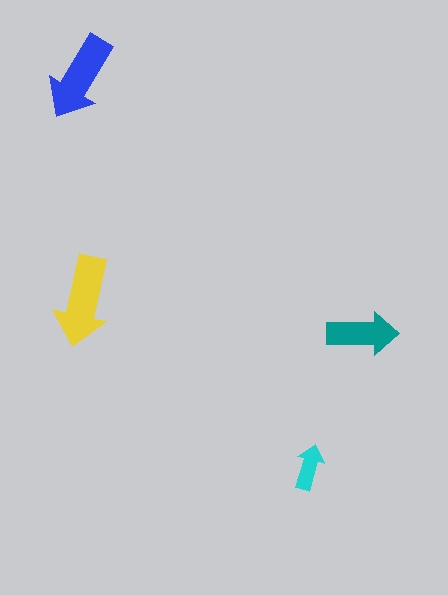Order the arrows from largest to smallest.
the yellow one, the blue one, the teal one, the cyan one.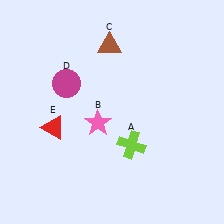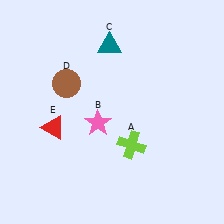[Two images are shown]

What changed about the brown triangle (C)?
In Image 1, C is brown. In Image 2, it changed to teal.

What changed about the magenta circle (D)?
In Image 1, D is magenta. In Image 2, it changed to brown.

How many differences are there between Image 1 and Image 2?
There are 2 differences between the two images.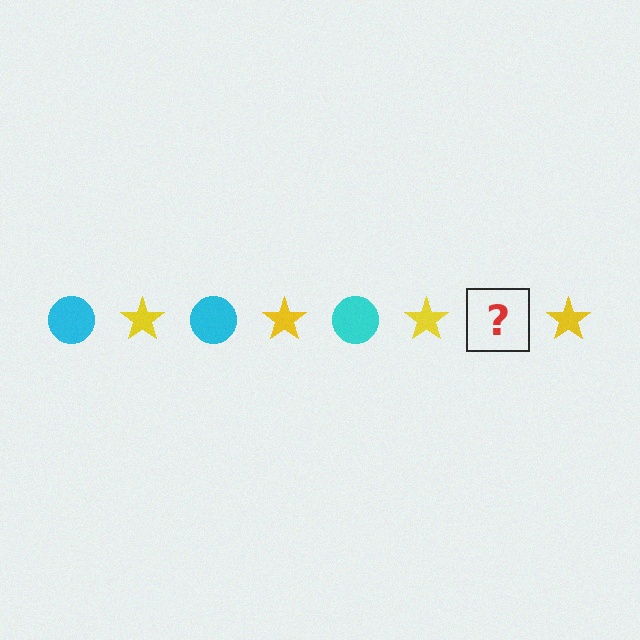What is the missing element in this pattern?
The missing element is a cyan circle.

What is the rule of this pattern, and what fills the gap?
The rule is that the pattern alternates between cyan circle and yellow star. The gap should be filled with a cyan circle.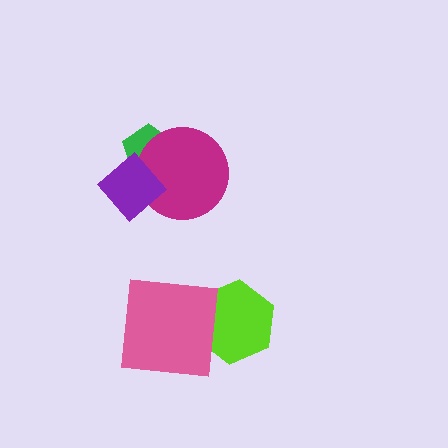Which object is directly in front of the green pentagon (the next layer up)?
The magenta circle is directly in front of the green pentagon.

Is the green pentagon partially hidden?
Yes, it is partially covered by another shape.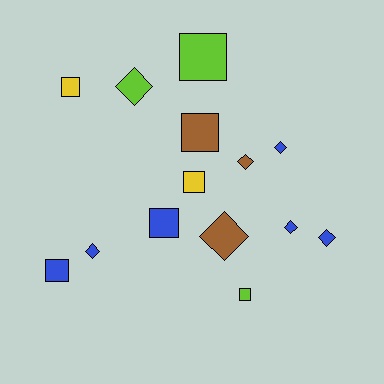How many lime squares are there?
There are 2 lime squares.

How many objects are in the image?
There are 14 objects.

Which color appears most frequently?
Blue, with 6 objects.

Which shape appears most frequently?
Diamond, with 7 objects.